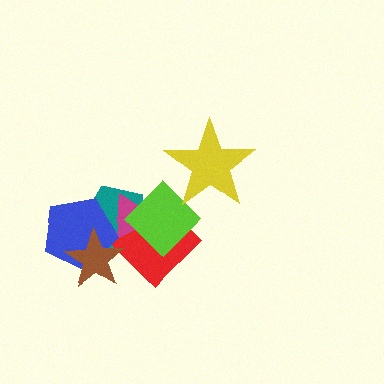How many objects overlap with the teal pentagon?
5 objects overlap with the teal pentagon.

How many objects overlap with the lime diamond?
4 objects overlap with the lime diamond.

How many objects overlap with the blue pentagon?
4 objects overlap with the blue pentagon.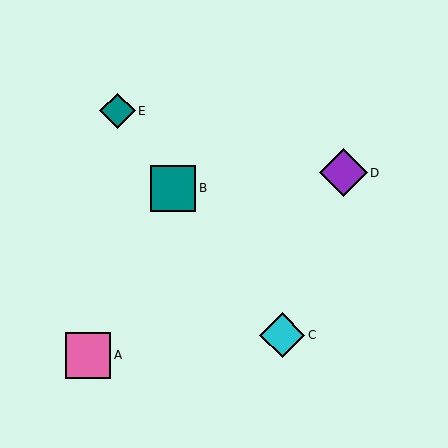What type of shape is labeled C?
Shape C is a cyan diamond.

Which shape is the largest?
The purple diamond (labeled D) is the largest.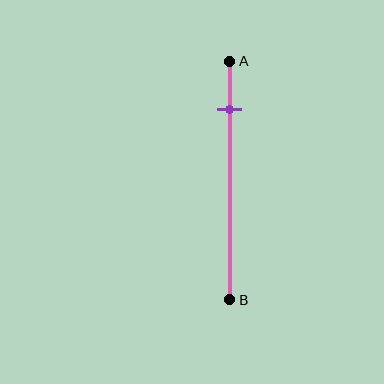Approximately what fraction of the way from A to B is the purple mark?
The purple mark is approximately 20% of the way from A to B.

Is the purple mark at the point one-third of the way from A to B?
No, the mark is at about 20% from A, not at the 33% one-third point.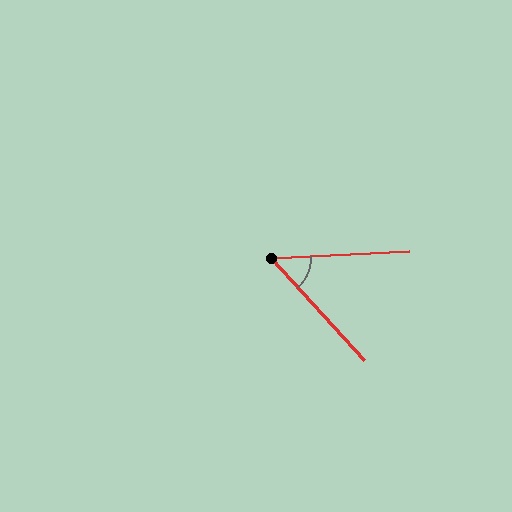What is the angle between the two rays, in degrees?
Approximately 50 degrees.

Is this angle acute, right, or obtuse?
It is acute.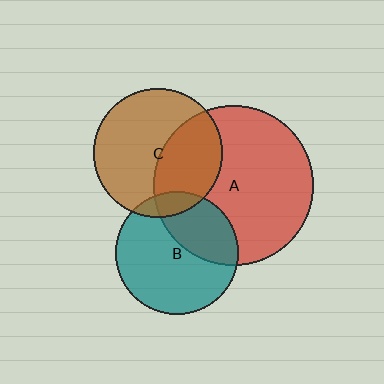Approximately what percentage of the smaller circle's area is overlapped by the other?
Approximately 35%.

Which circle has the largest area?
Circle A (red).